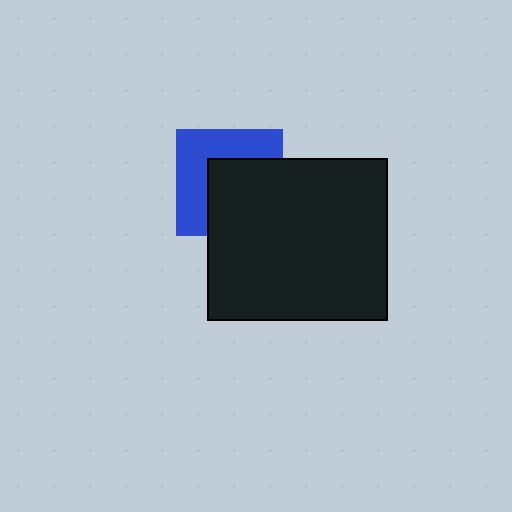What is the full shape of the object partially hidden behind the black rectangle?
The partially hidden object is a blue square.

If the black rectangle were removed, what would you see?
You would see the complete blue square.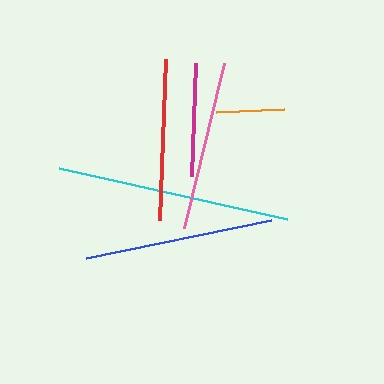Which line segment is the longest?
The cyan line is the longest at approximately 234 pixels.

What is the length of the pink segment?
The pink segment is approximately 170 pixels long.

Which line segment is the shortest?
The orange line is the shortest at approximately 68 pixels.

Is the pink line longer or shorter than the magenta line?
The pink line is longer than the magenta line.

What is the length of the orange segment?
The orange segment is approximately 68 pixels long.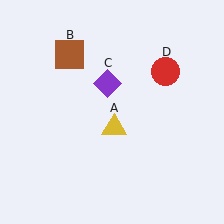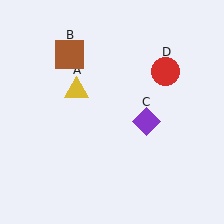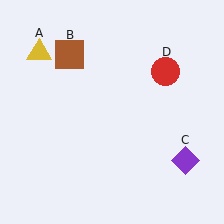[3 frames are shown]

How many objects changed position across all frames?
2 objects changed position: yellow triangle (object A), purple diamond (object C).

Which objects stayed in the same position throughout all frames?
Brown square (object B) and red circle (object D) remained stationary.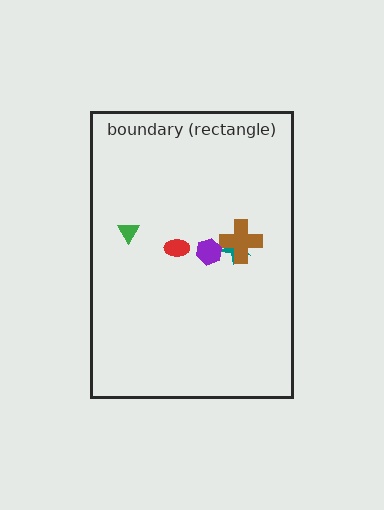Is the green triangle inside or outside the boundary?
Inside.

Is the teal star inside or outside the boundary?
Inside.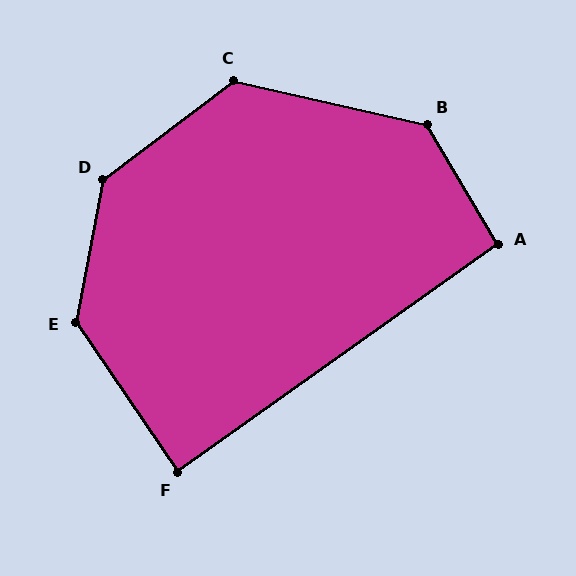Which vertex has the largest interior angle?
D, at approximately 138 degrees.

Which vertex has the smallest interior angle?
F, at approximately 89 degrees.